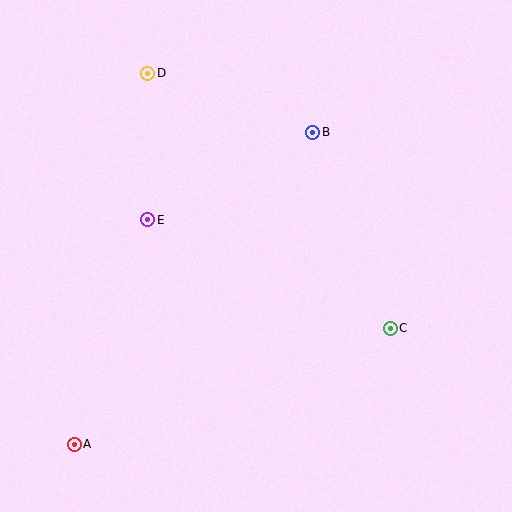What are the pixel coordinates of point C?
Point C is at (390, 328).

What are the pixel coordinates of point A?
Point A is at (74, 444).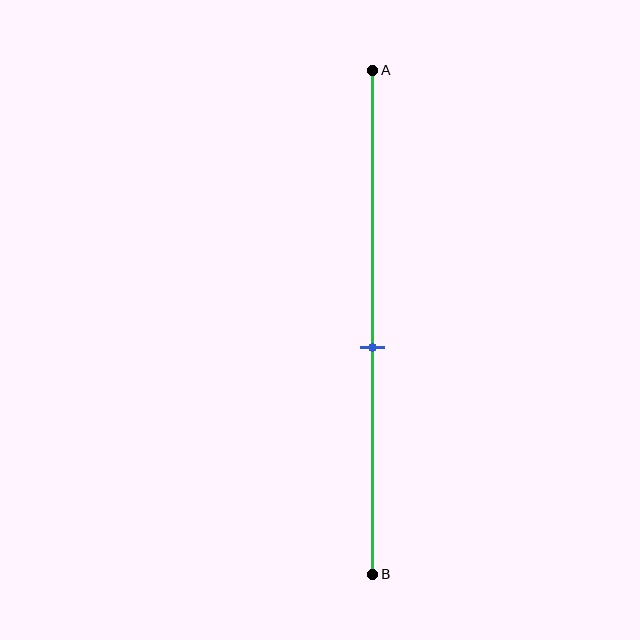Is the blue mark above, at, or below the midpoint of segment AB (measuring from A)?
The blue mark is below the midpoint of segment AB.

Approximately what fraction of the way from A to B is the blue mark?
The blue mark is approximately 55% of the way from A to B.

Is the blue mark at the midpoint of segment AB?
No, the mark is at about 55% from A, not at the 50% midpoint.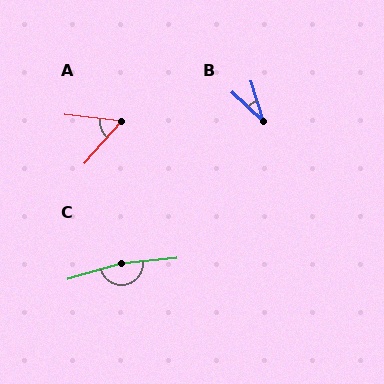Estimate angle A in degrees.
Approximately 55 degrees.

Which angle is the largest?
C, at approximately 169 degrees.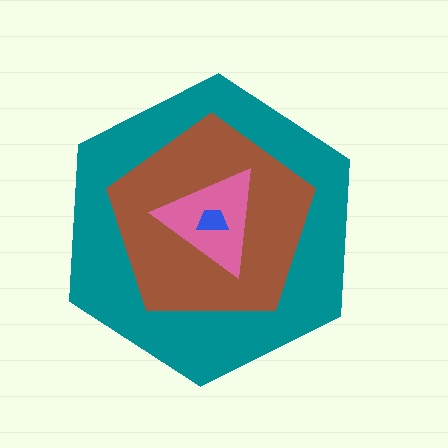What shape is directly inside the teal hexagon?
The brown pentagon.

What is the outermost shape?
The teal hexagon.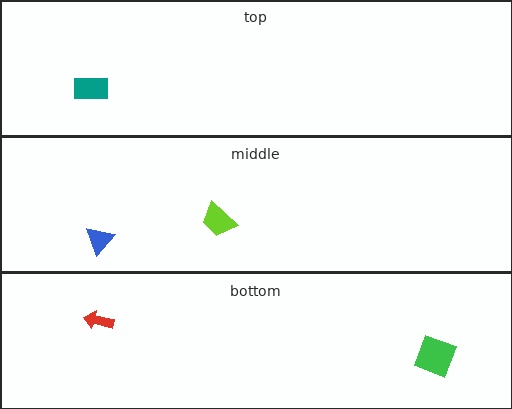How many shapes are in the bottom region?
2.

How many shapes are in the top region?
1.